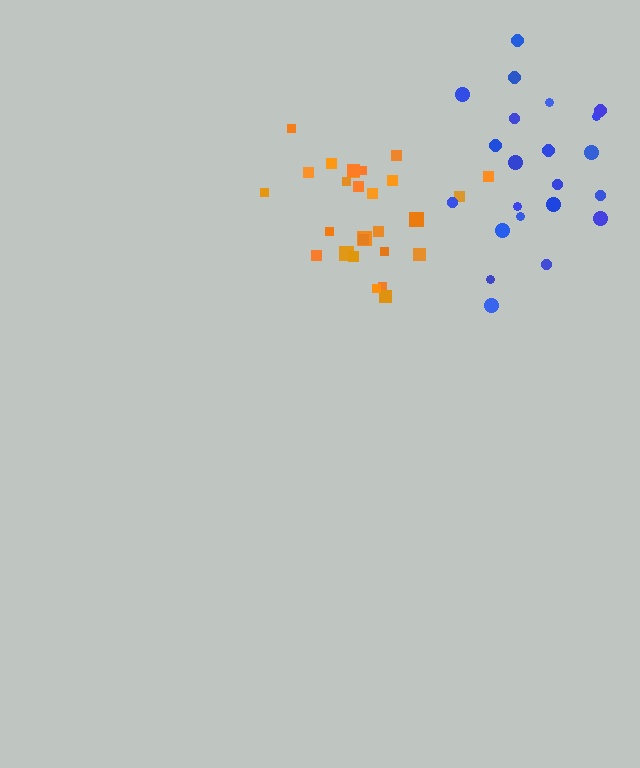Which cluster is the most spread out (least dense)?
Blue.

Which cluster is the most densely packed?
Orange.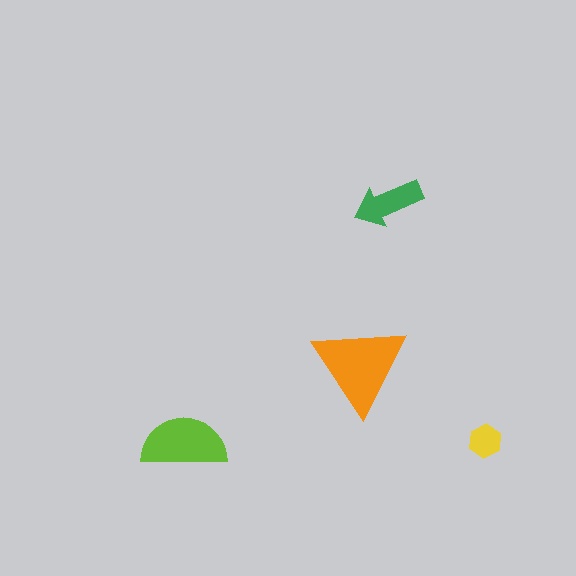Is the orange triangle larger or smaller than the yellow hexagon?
Larger.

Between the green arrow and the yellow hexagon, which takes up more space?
The green arrow.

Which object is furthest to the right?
The yellow hexagon is rightmost.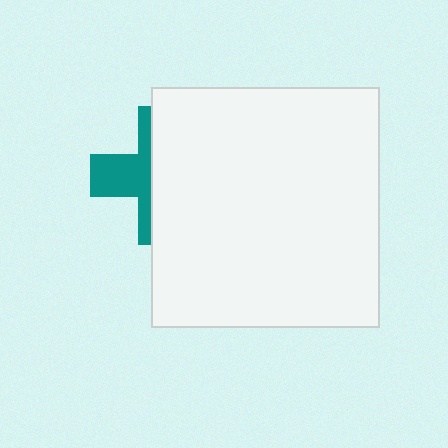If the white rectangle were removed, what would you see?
You would see the complete teal cross.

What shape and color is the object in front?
The object in front is a white rectangle.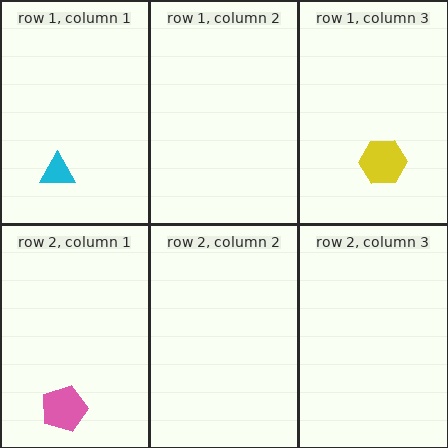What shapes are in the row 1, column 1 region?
The cyan triangle.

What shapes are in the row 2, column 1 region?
The pink pentagon.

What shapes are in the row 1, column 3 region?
The yellow hexagon.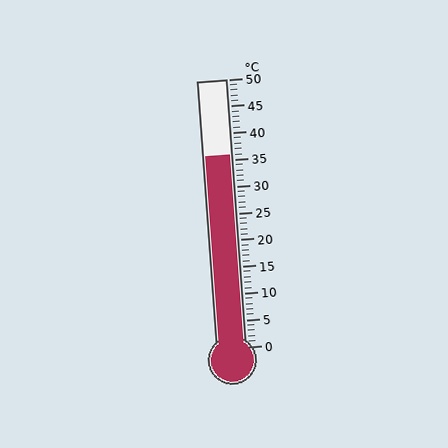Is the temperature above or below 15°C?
The temperature is above 15°C.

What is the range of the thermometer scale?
The thermometer scale ranges from 0°C to 50°C.